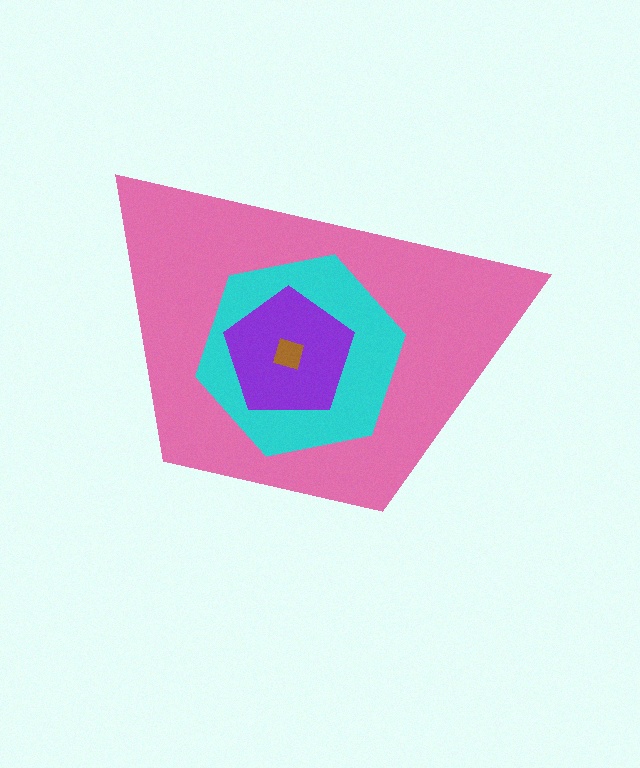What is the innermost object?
The brown diamond.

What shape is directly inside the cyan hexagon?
The purple pentagon.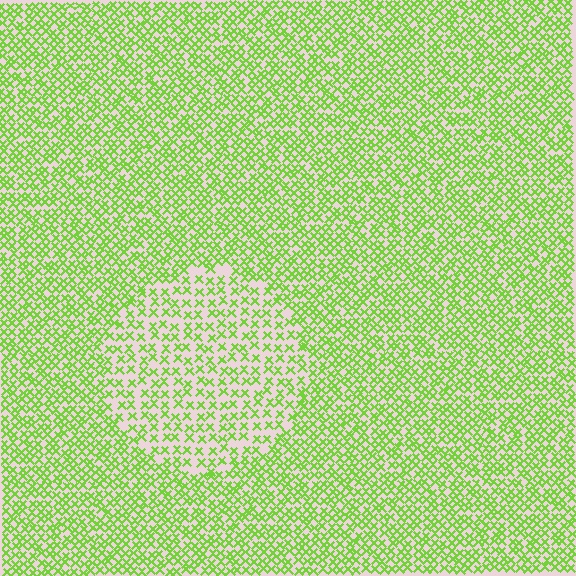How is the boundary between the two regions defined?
The boundary is defined by a change in element density (approximately 1.8x ratio). All elements are the same color, size, and shape.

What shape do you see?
I see a circle.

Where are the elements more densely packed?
The elements are more densely packed outside the circle boundary.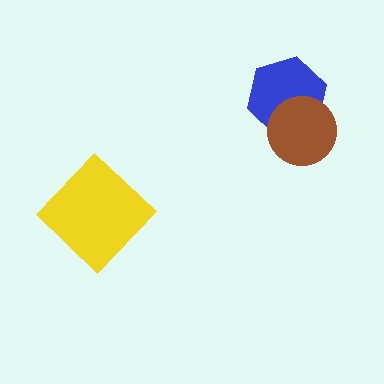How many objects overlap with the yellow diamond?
0 objects overlap with the yellow diamond.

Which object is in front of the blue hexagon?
The brown circle is in front of the blue hexagon.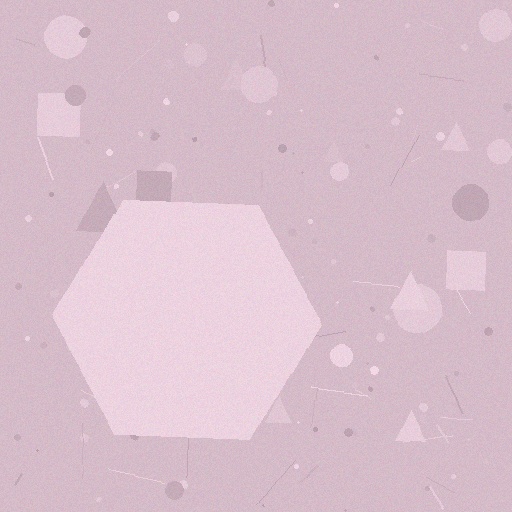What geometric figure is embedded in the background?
A hexagon is embedded in the background.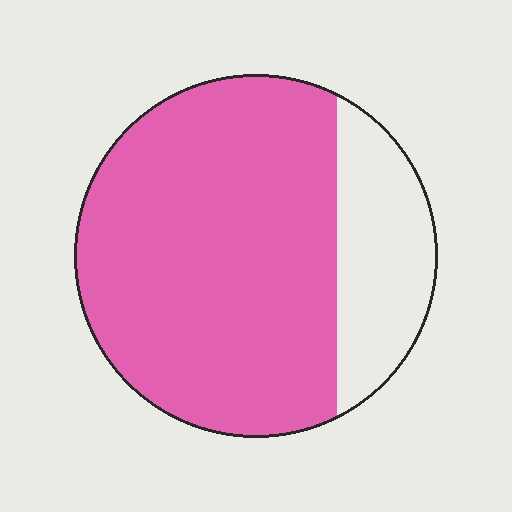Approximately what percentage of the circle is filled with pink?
Approximately 75%.